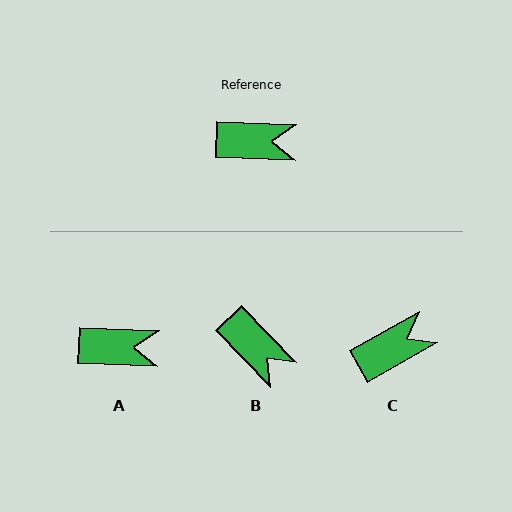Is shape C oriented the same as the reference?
No, it is off by about 32 degrees.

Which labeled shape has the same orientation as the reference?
A.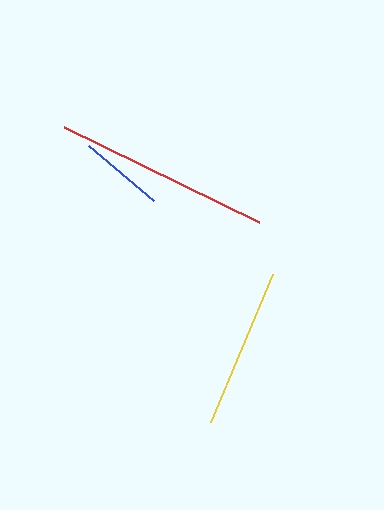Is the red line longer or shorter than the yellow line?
The red line is longer than the yellow line.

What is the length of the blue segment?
The blue segment is approximately 86 pixels long.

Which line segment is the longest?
The red line is the longest at approximately 217 pixels.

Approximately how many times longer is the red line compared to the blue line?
The red line is approximately 2.5 times the length of the blue line.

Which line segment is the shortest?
The blue line is the shortest at approximately 86 pixels.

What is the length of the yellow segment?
The yellow segment is approximately 161 pixels long.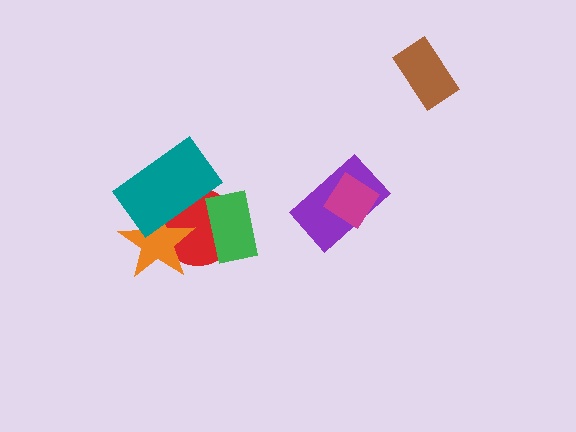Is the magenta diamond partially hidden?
No, no other shape covers it.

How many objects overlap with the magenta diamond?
1 object overlaps with the magenta diamond.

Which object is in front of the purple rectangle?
The magenta diamond is in front of the purple rectangle.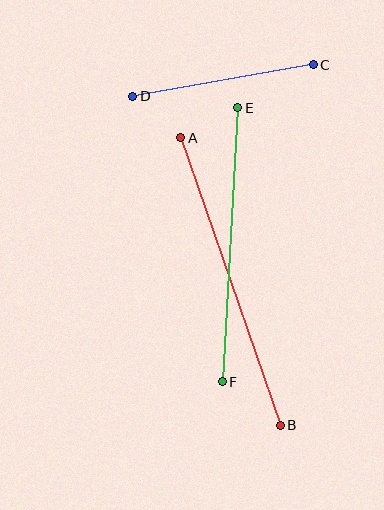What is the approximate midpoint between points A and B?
The midpoint is at approximately (230, 282) pixels.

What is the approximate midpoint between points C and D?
The midpoint is at approximately (223, 81) pixels.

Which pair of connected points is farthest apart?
Points A and B are farthest apart.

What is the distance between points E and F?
The distance is approximately 275 pixels.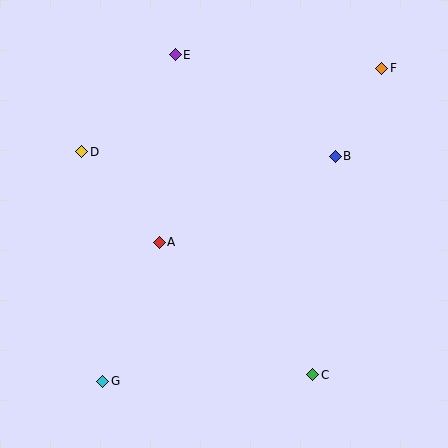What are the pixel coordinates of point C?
Point C is at (313, 375).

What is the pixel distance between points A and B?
The distance between A and B is 196 pixels.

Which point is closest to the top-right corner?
Point F is closest to the top-right corner.